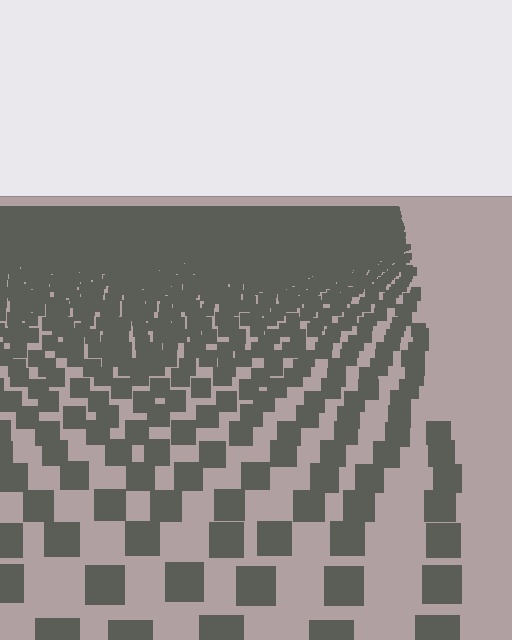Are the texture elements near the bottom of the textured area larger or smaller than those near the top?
Larger. Near the bottom, elements are closer to the viewer and appear at a bigger on-screen size.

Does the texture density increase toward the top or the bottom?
Density increases toward the top.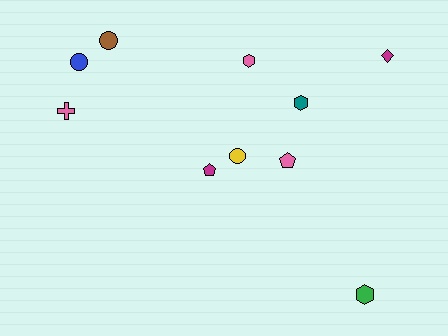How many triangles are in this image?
There are no triangles.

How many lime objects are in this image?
There are no lime objects.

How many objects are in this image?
There are 10 objects.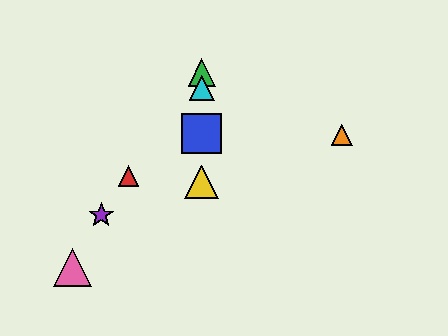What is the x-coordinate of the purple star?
The purple star is at x≈101.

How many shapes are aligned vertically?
4 shapes (the blue square, the green triangle, the yellow triangle, the cyan triangle) are aligned vertically.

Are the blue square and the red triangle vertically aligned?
No, the blue square is at x≈202 and the red triangle is at x≈129.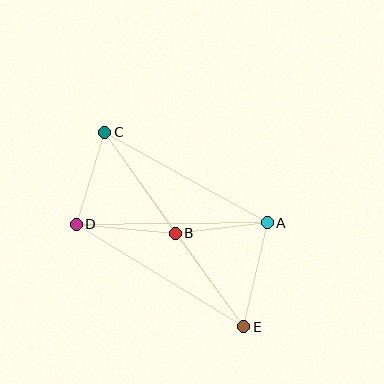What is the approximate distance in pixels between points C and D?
The distance between C and D is approximately 96 pixels.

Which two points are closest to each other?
Points A and B are closest to each other.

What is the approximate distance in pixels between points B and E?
The distance between B and E is approximately 116 pixels.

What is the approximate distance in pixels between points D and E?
The distance between D and E is approximately 196 pixels.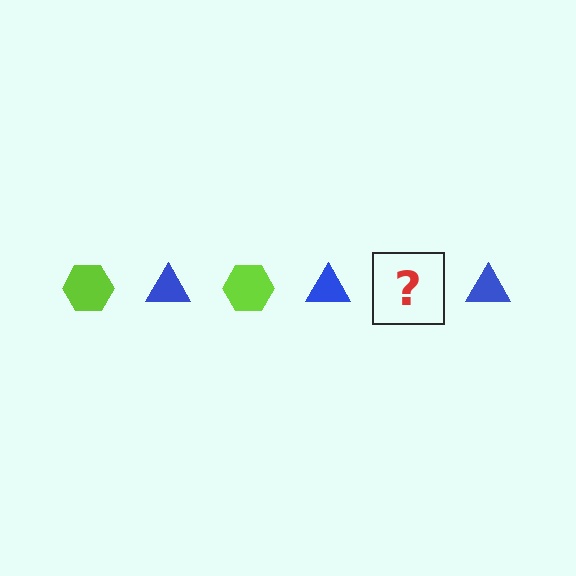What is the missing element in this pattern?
The missing element is a lime hexagon.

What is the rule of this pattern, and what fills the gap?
The rule is that the pattern alternates between lime hexagon and blue triangle. The gap should be filled with a lime hexagon.